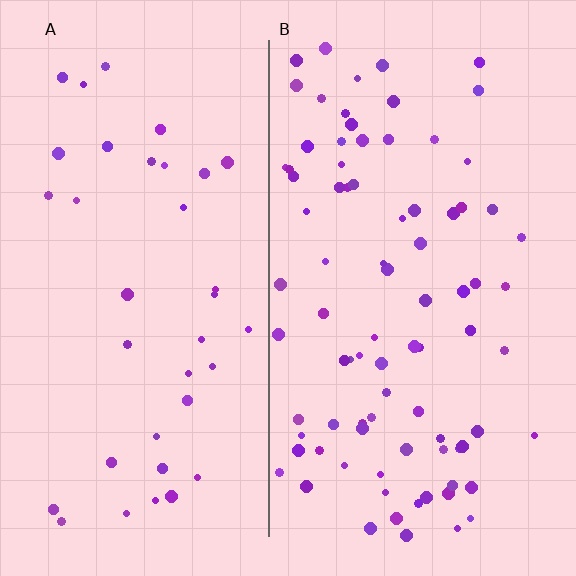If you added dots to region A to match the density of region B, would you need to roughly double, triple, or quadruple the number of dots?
Approximately double.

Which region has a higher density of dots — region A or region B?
B (the right).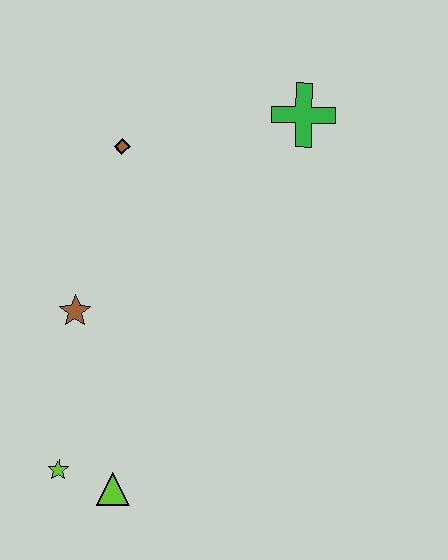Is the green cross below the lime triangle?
No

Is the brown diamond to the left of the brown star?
No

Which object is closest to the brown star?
The lime star is closest to the brown star.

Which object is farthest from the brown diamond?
The lime triangle is farthest from the brown diamond.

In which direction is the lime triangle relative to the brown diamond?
The lime triangle is below the brown diamond.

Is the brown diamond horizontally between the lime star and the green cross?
Yes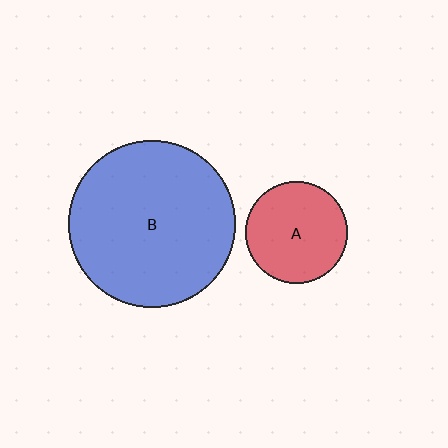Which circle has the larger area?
Circle B (blue).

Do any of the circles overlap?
No, none of the circles overlap.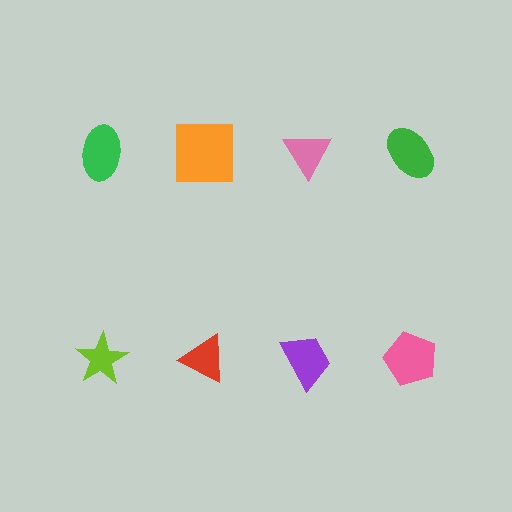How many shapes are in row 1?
4 shapes.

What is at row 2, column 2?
A red triangle.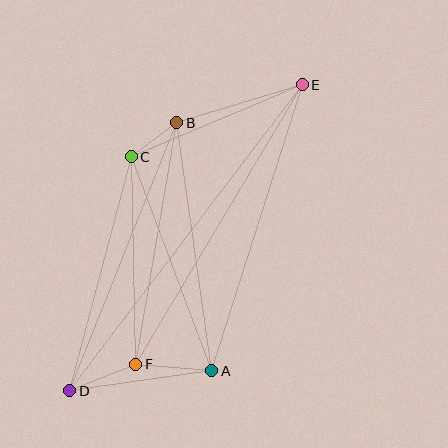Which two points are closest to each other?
Points B and C are closest to each other.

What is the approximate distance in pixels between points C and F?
The distance between C and F is approximately 208 pixels.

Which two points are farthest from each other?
Points D and E are farthest from each other.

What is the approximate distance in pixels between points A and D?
The distance between A and D is approximately 143 pixels.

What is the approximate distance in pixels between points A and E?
The distance between A and E is approximately 300 pixels.